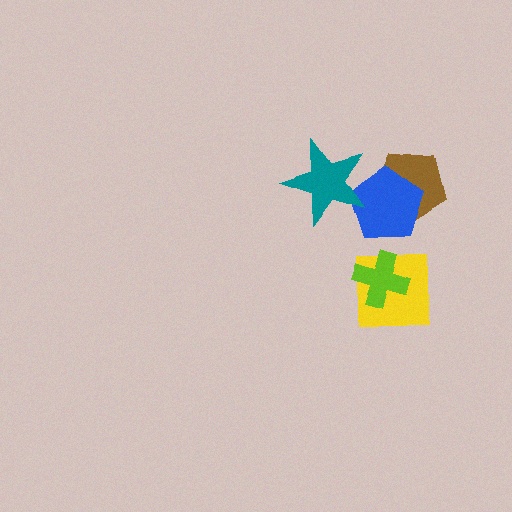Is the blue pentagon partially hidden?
Yes, it is partially covered by another shape.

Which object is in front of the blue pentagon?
The teal star is in front of the blue pentagon.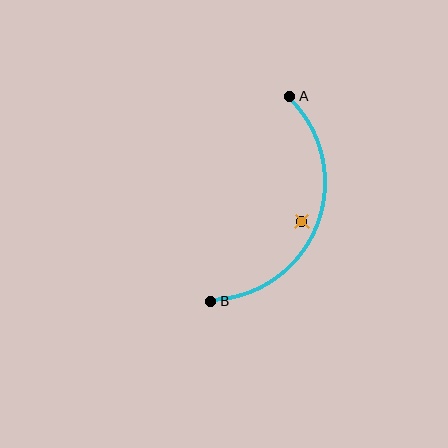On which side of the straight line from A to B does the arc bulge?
The arc bulges to the right of the straight line connecting A and B.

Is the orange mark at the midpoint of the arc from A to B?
No — the orange mark does not lie on the arc at all. It sits slightly inside the curve.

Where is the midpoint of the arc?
The arc midpoint is the point on the curve farthest from the straight line joining A and B. It sits to the right of that line.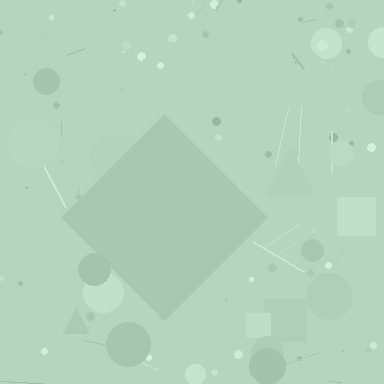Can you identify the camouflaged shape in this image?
The camouflaged shape is a diamond.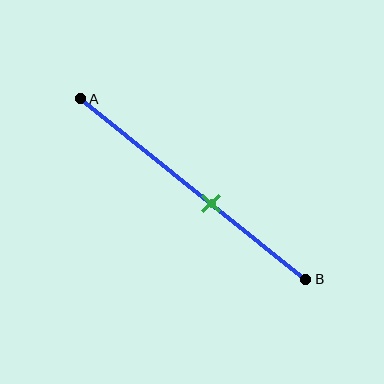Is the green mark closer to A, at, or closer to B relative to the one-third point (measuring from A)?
The green mark is closer to point B than the one-third point of segment AB.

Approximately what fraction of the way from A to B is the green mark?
The green mark is approximately 60% of the way from A to B.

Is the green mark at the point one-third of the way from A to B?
No, the mark is at about 60% from A, not at the 33% one-third point.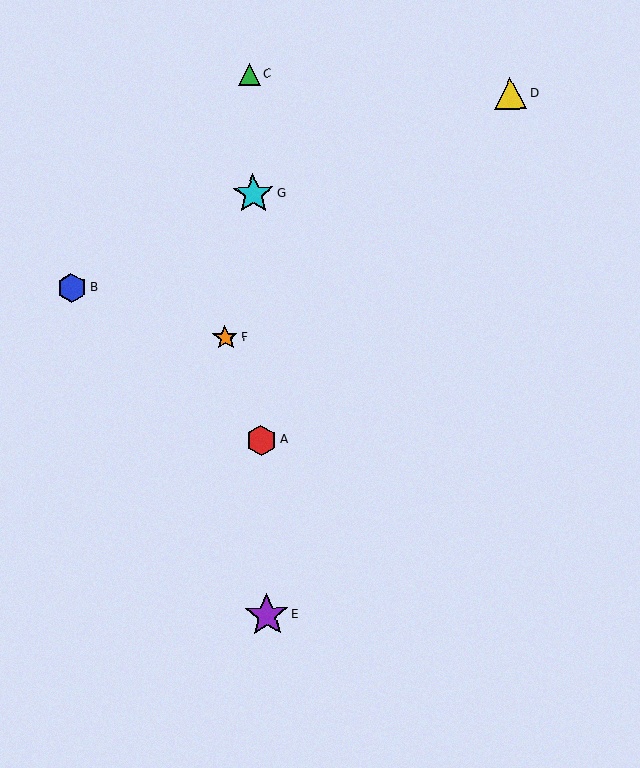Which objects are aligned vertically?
Objects A, C, E, G are aligned vertically.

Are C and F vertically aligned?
No, C is at x≈250 and F is at x≈225.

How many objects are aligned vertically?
4 objects (A, C, E, G) are aligned vertically.